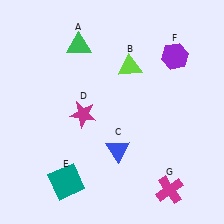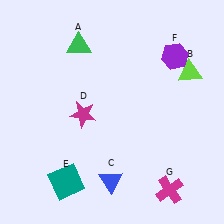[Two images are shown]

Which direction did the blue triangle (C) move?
The blue triangle (C) moved down.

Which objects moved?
The objects that moved are: the lime triangle (B), the blue triangle (C).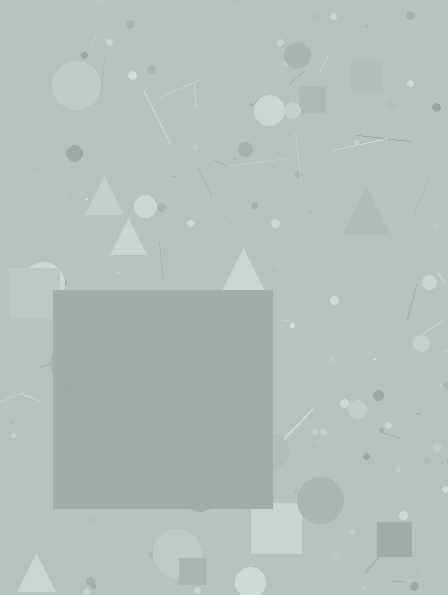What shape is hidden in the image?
A square is hidden in the image.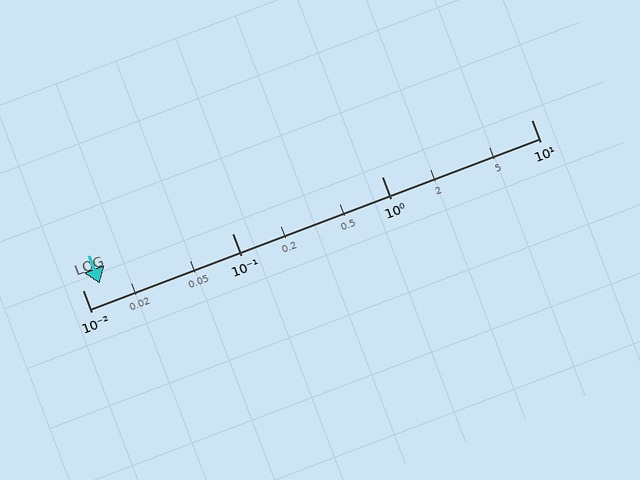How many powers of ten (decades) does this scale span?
The scale spans 3 decades, from 0.01 to 10.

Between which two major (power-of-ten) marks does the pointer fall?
The pointer is between 0.01 and 0.1.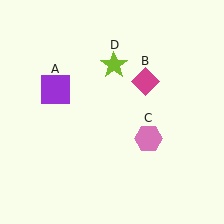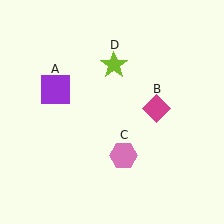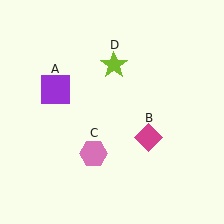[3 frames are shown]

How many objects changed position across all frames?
2 objects changed position: magenta diamond (object B), pink hexagon (object C).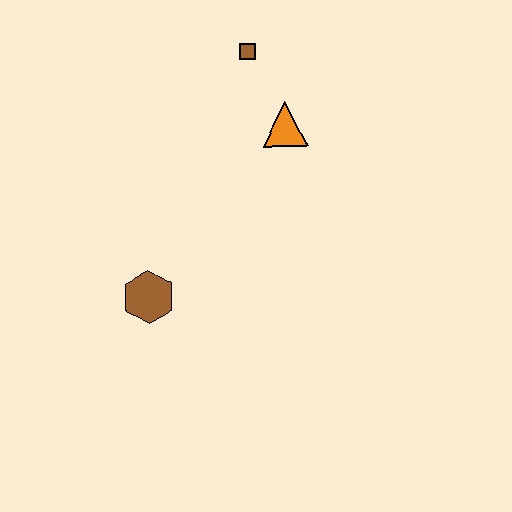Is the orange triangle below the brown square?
Yes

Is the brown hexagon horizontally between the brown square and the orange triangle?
No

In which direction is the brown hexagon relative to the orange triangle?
The brown hexagon is below the orange triangle.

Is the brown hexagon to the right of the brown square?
No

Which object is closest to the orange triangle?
The brown square is closest to the orange triangle.